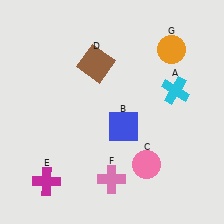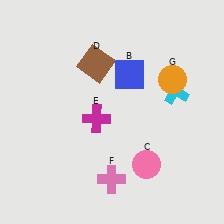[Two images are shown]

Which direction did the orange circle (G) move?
The orange circle (G) moved down.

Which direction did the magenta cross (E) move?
The magenta cross (E) moved up.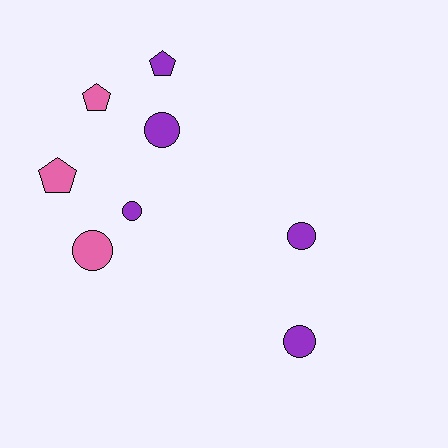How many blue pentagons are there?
There are no blue pentagons.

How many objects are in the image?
There are 8 objects.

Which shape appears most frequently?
Circle, with 5 objects.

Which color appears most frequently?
Purple, with 5 objects.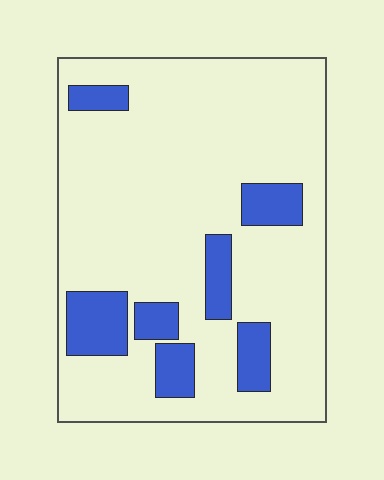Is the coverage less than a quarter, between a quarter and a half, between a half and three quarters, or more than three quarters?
Less than a quarter.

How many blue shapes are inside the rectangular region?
7.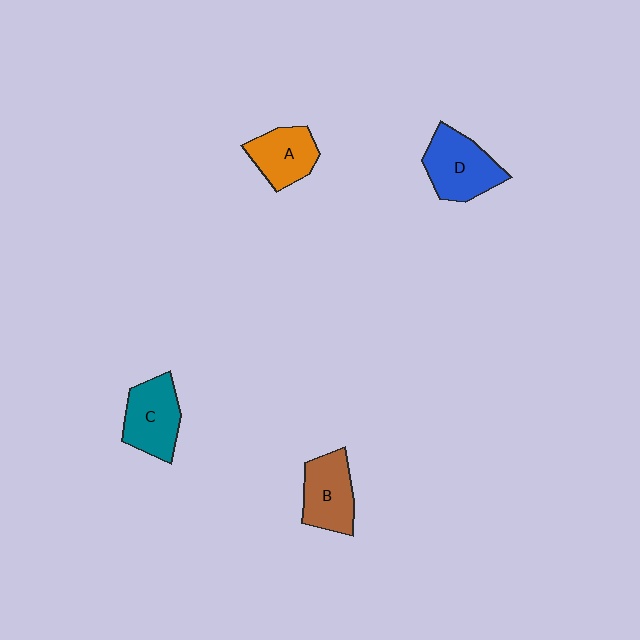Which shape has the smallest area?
Shape A (orange).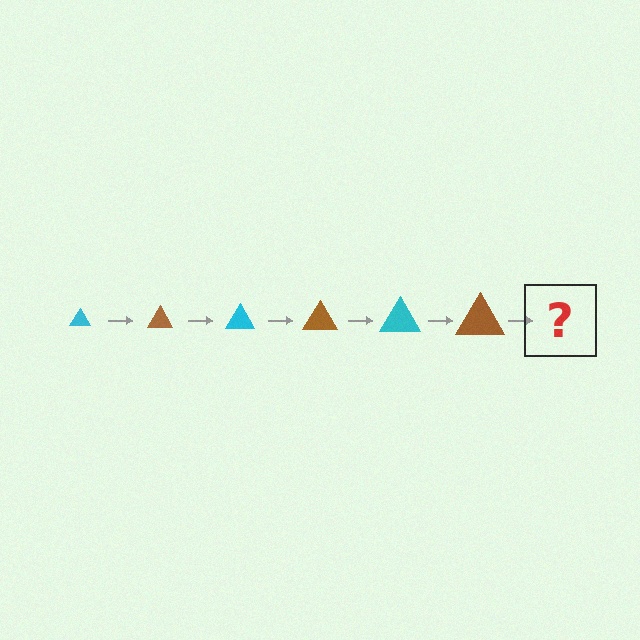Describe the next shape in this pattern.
It should be a cyan triangle, larger than the previous one.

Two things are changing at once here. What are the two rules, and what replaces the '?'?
The two rules are that the triangle grows larger each step and the color cycles through cyan and brown. The '?' should be a cyan triangle, larger than the previous one.